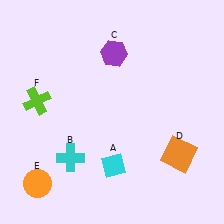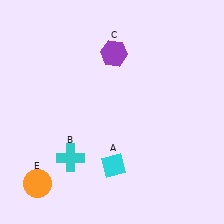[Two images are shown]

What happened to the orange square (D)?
The orange square (D) was removed in Image 2. It was in the bottom-right area of Image 1.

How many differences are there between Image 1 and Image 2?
There are 2 differences between the two images.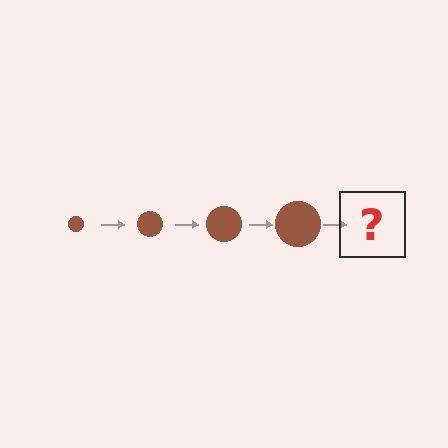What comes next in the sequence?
The next element should be a brown circle, larger than the previous one.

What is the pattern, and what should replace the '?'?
The pattern is that the circle gets progressively larger each step. The '?' should be a brown circle, larger than the previous one.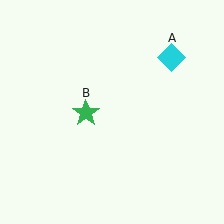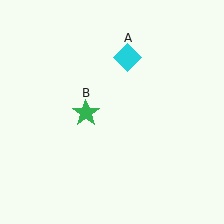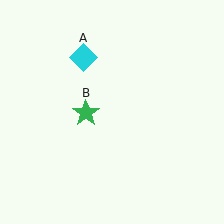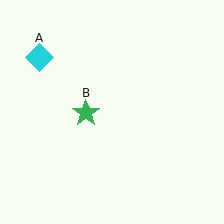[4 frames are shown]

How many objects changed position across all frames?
1 object changed position: cyan diamond (object A).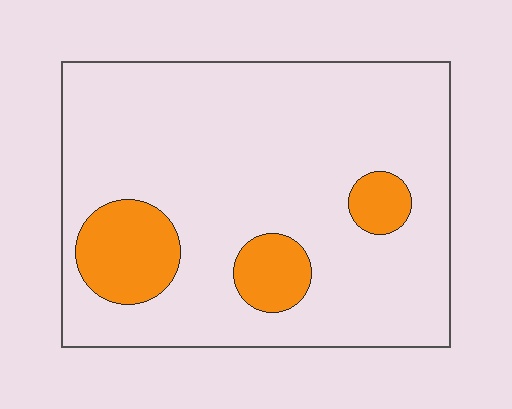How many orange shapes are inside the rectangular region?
3.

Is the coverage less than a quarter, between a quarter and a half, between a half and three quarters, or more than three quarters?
Less than a quarter.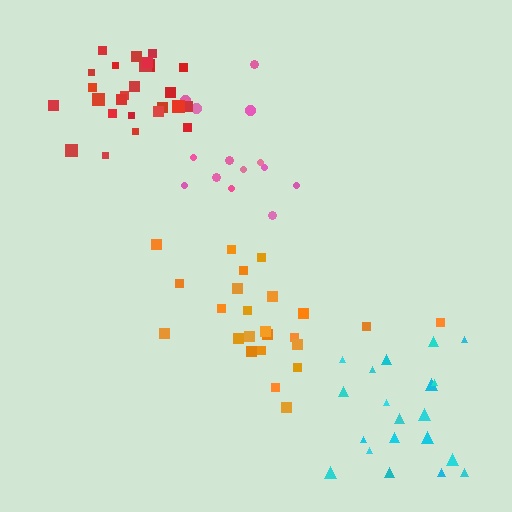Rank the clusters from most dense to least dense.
red, orange, cyan, pink.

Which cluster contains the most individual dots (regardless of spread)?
Red (26).